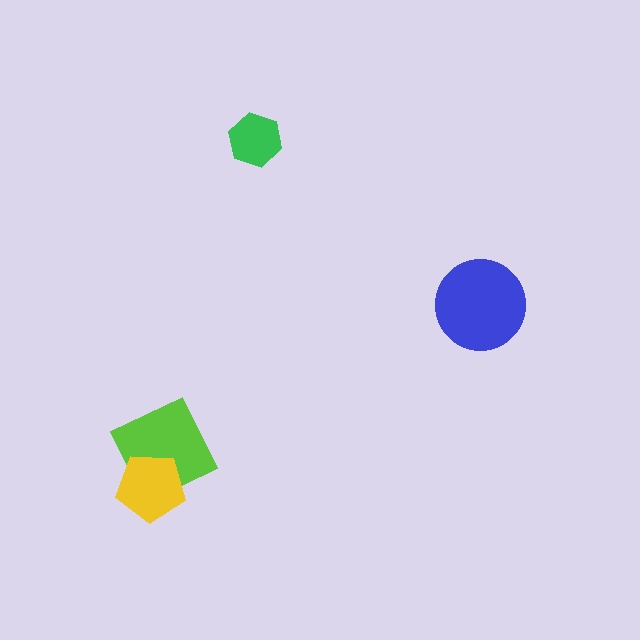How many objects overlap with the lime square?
1 object overlaps with the lime square.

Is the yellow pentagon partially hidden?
No, no other shape covers it.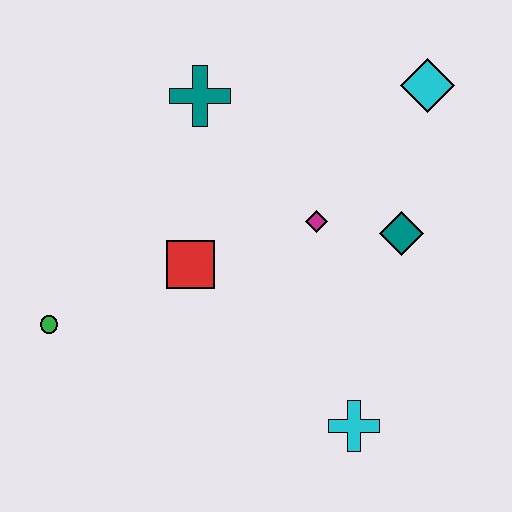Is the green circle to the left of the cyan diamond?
Yes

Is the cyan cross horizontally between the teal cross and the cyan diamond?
Yes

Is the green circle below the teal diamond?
Yes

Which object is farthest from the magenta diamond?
The green circle is farthest from the magenta diamond.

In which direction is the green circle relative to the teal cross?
The green circle is below the teal cross.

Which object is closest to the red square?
The magenta diamond is closest to the red square.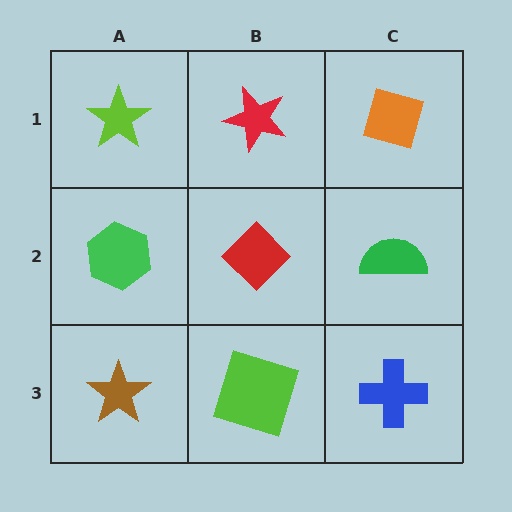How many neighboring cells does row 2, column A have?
3.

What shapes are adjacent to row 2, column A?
A lime star (row 1, column A), a brown star (row 3, column A), a red diamond (row 2, column B).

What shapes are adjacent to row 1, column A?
A green hexagon (row 2, column A), a red star (row 1, column B).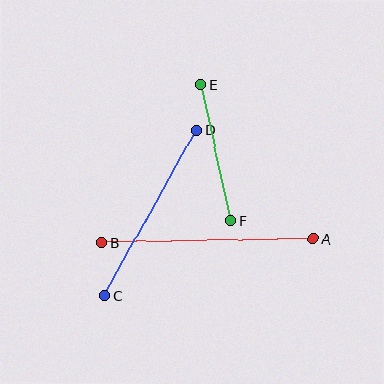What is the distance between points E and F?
The distance is approximately 139 pixels.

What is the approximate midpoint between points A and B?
The midpoint is at approximately (208, 241) pixels.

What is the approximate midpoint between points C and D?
The midpoint is at approximately (150, 213) pixels.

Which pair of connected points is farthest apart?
Points A and B are farthest apart.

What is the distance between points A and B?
The distance is approximately 211 pixels.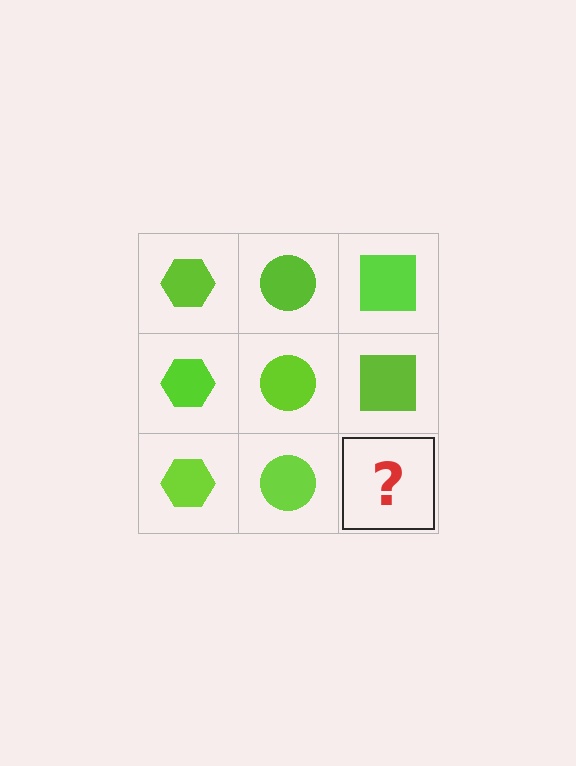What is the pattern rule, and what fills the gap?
The rule is that each column has a consistent shape. The gap should be filled with a lime square.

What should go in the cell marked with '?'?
The missing cell should contain a lime square.